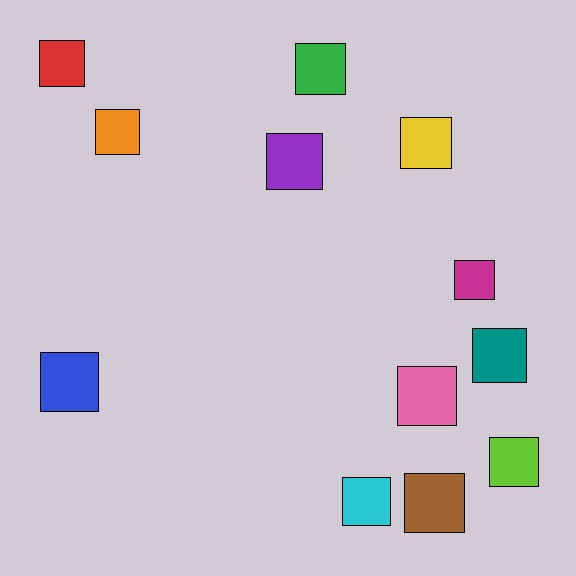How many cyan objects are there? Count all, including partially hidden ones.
There is 1 cyan object.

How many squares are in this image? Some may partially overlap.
There are 12 squares.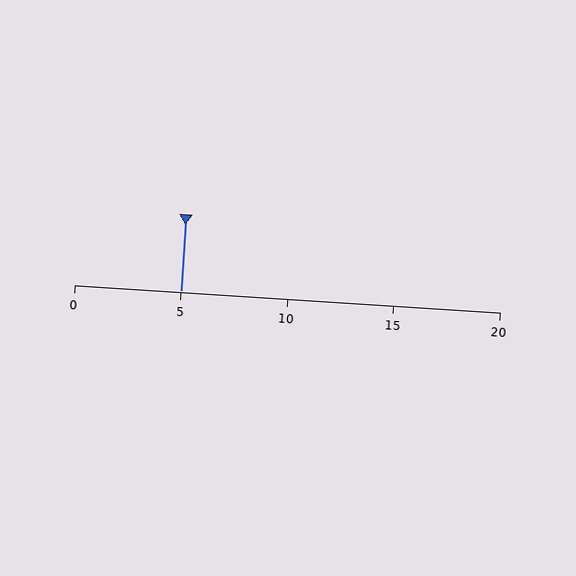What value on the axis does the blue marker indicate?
The marker indicates approximately 5.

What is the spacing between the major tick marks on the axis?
The major ticks are spaced 5 apart.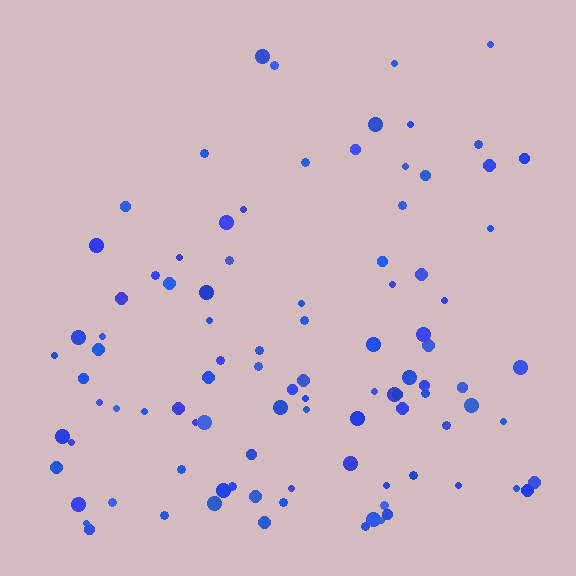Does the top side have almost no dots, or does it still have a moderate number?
Still a moderate number, just noticeably fewer than the bottom.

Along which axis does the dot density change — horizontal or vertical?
Vertical.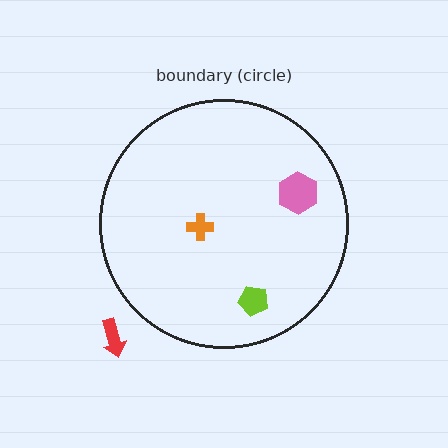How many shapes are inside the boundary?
3 inside, 1 outside.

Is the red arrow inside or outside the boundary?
Outside.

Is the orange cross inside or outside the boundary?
Inside.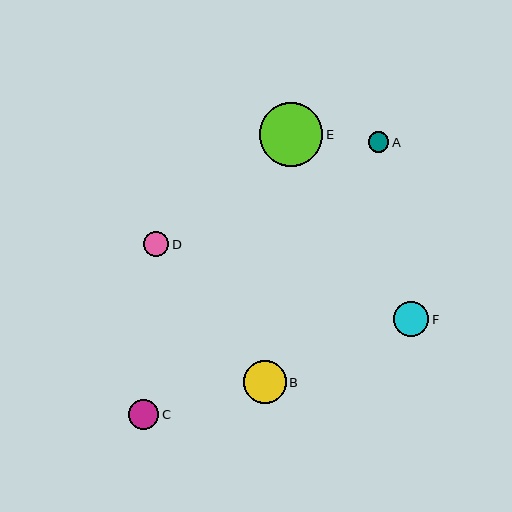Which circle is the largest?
Circle E is the largest with a size of approximately 64 pixels.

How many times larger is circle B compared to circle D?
Circle B is approximately 1.7 times the size of circle D.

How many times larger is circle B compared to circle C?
Circle B is approximately 1.4 times the size of circle C.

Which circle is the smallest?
Circle A is the smallest with a size of approximately 21 pixels.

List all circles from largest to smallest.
From largest to smallest: E, B, F, C, D, A.